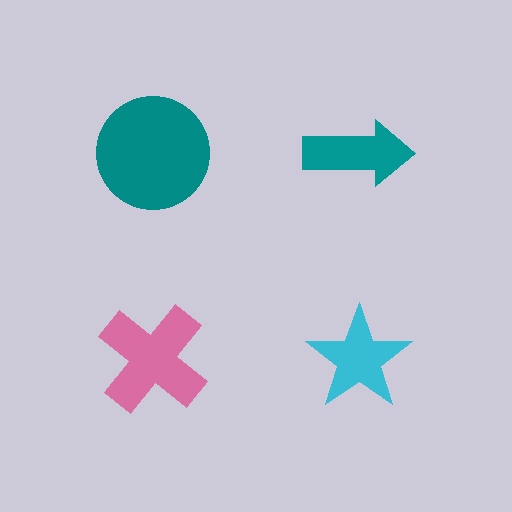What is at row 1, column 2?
A teal arrow.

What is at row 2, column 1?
A pink cross.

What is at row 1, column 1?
A teal circle.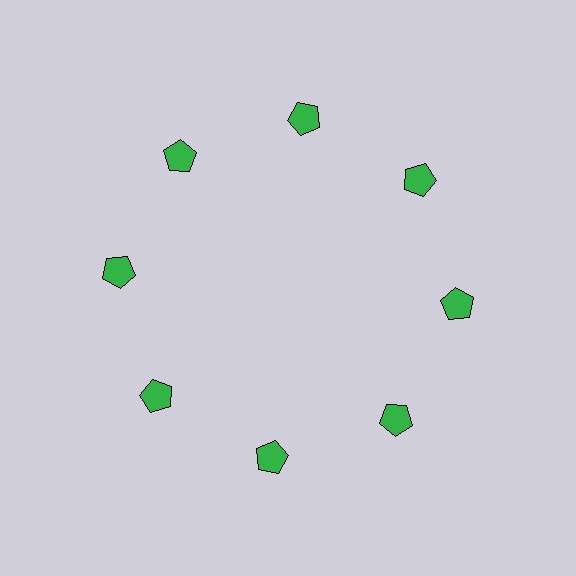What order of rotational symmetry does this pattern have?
This pattern has 8-fold rotational symmetry.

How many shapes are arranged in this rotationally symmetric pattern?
There are 8 shapes, arranged in 8 groups of 1.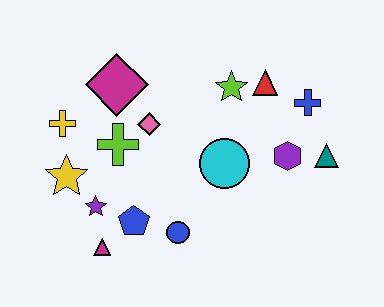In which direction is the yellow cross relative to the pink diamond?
The yellow cross is to the left of the pink diamond.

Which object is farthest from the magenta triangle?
The blue cross is farthest from the magenta triangle.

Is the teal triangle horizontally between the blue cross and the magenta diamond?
No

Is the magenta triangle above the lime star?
No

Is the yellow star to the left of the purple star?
Yes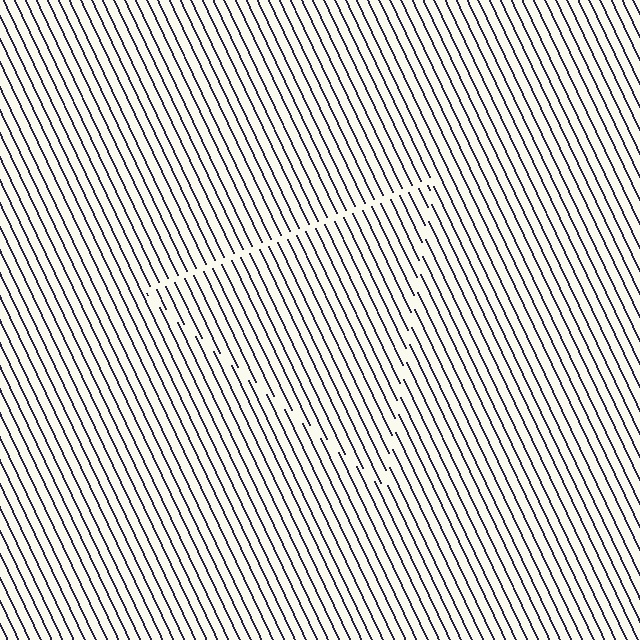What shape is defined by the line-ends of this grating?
An illusory triangle. The interior of the shape contains the same grating, shifted by half a period — the contour is defined by the phase discontinuity where line-ends from the inner and outer gratings abut.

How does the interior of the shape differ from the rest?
The interior of the shape contains the same grating, shifted by half a period — the contour is defined by the phase discontinuity where line-ends from the inner and outer gratings abut.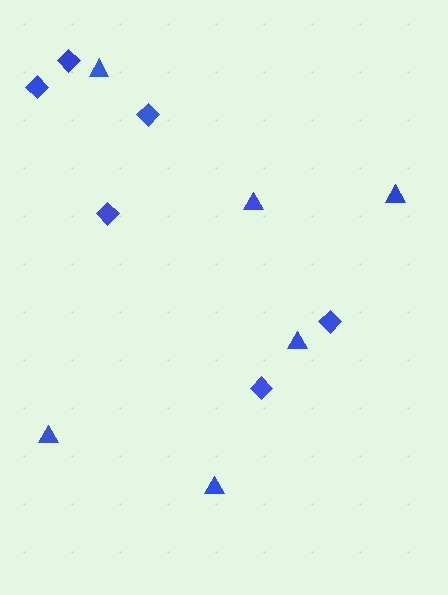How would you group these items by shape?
There are 2 groups: one group of diamonds (6) and one group of triangles (6).